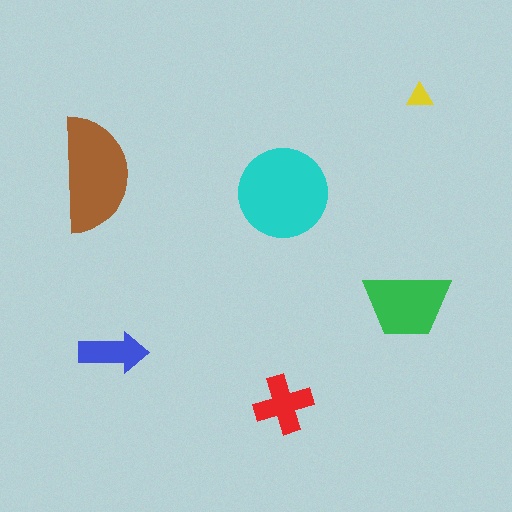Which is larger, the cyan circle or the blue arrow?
The cyan circle.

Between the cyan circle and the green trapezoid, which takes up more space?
The cyan circle.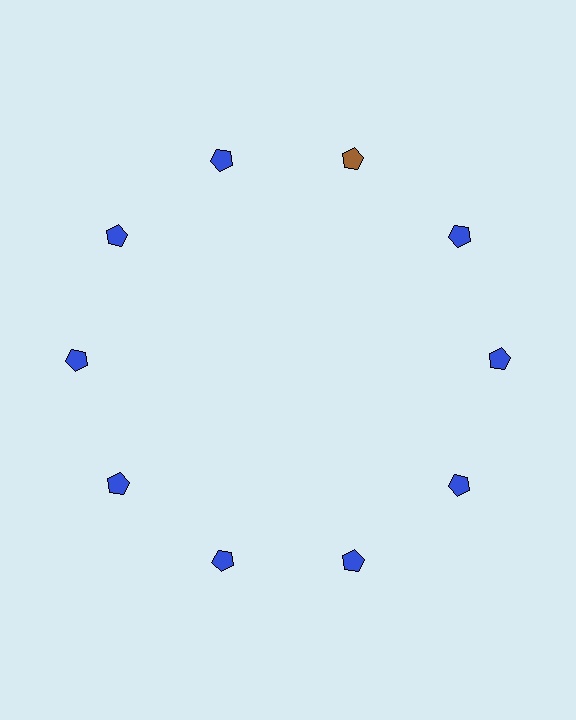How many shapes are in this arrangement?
There are 10 shapes arranged in a ring pattern.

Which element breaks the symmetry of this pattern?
The brown pentagon at roughly the 1 o'clock position breaks the symmetry. All other shapes are blue pentagons.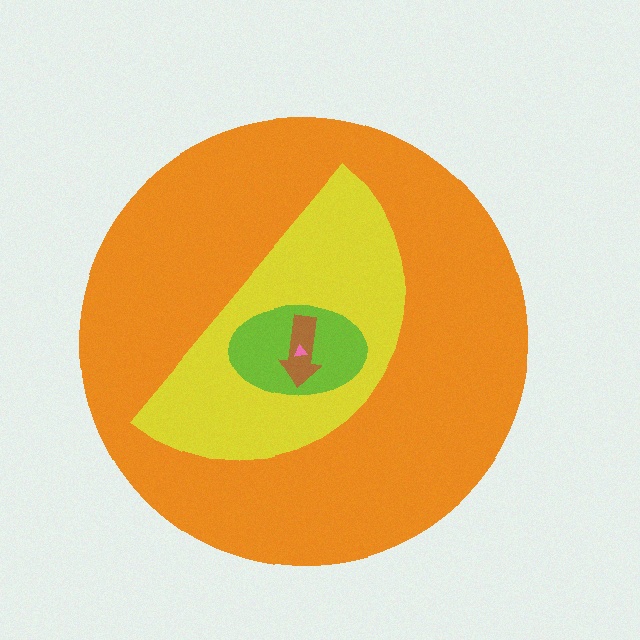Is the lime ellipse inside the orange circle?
Yes.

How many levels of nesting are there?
5.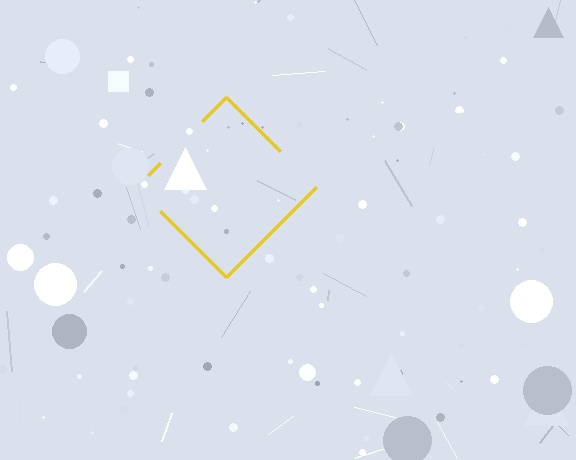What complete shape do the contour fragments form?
The contour fragments form a diamond.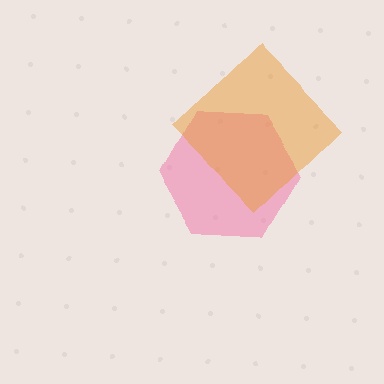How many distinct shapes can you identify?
There are 2 distinct shapes: a pink hexagon, an orange diamond.